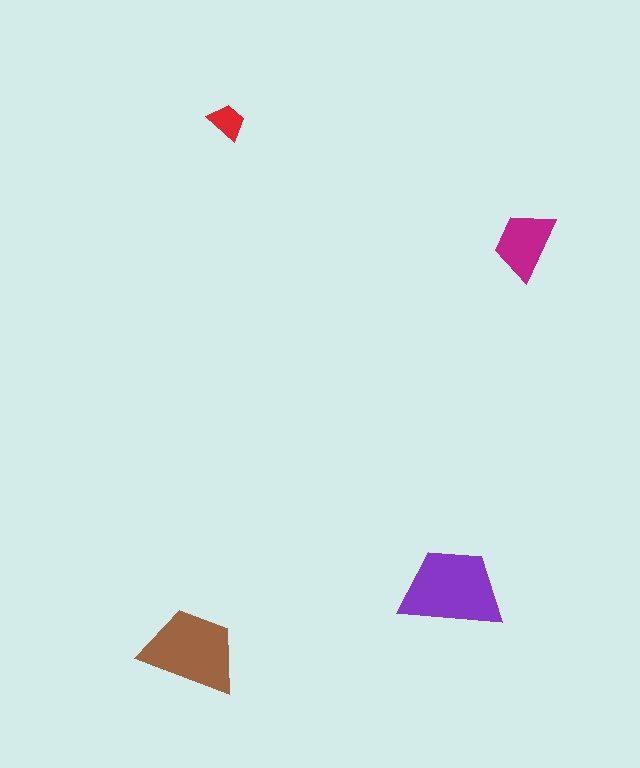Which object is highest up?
The red trapezoid is topmost.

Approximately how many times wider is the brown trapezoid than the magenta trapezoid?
About 1.5 times wider.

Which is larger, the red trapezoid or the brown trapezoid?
The brown one.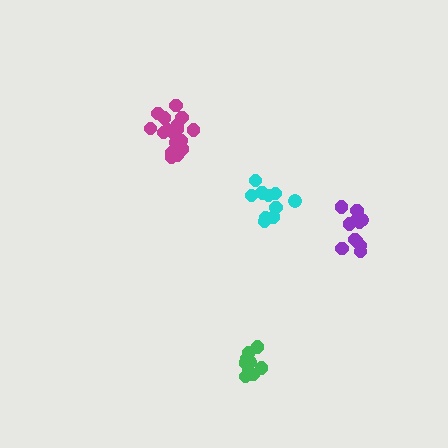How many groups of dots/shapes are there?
There are 4 groups.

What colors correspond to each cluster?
The clusters are colored: cyan, green, magenta, purple.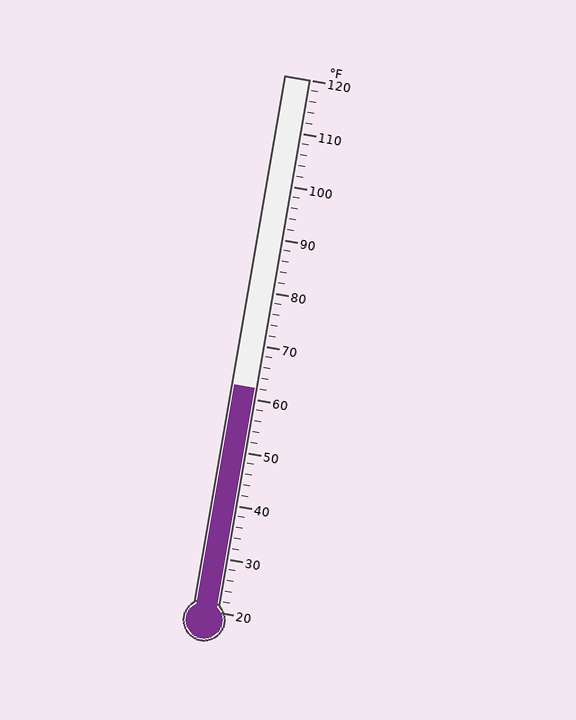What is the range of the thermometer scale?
The thermometer scale ranges from 20°F to 120°F.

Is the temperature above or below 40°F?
The temperature is above 40°F.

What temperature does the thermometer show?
The thermometer shows approximately 62°F.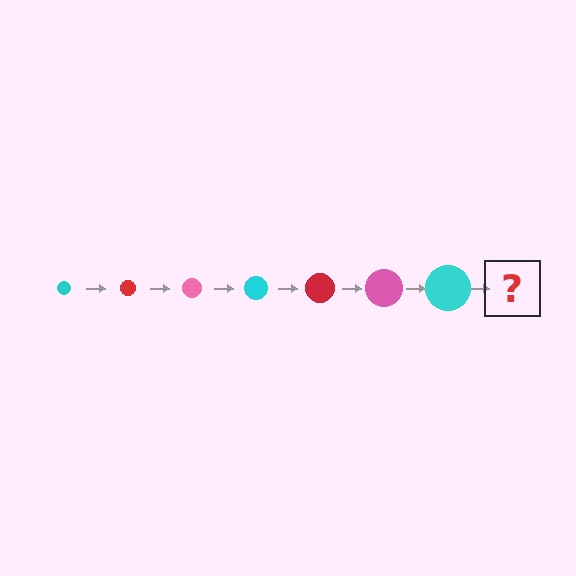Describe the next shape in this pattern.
It should be a red circle, larger than the previous one.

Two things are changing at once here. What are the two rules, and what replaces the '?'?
The two rules are that the circle grows larger each step and the color cycles through cyan, red, and pink. The '?' should be a red circle, larger than the previous one.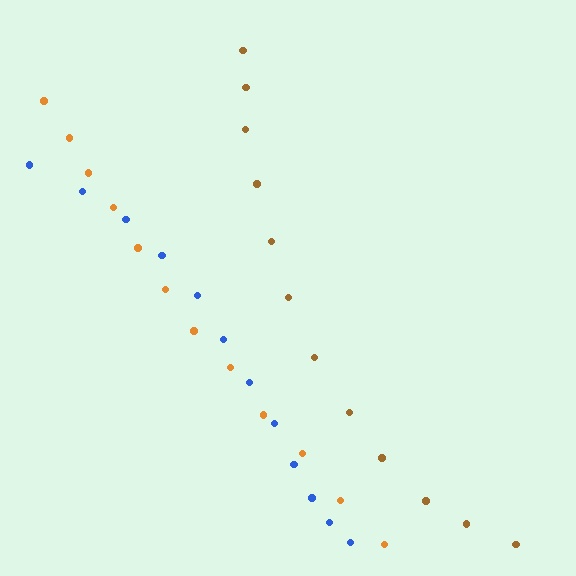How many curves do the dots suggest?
There are 3 distinct paths.